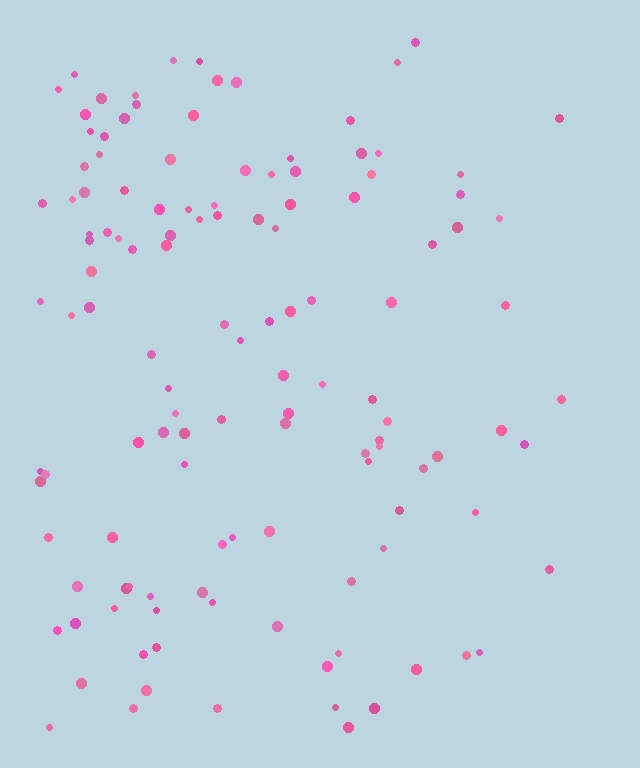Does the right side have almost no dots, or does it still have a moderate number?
Still a moderate number, just noticeably fewer than the left.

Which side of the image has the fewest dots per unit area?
The right.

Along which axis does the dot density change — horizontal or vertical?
Horizontal.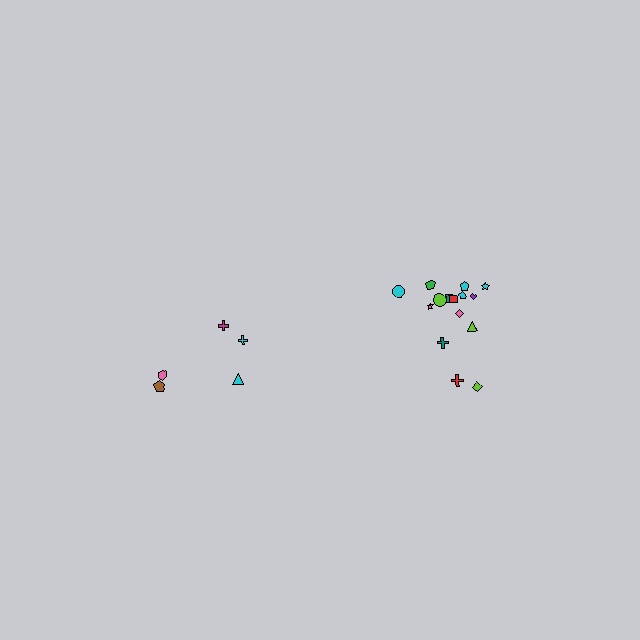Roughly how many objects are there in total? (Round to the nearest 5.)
Roughly 20 objects in total.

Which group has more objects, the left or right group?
The right group.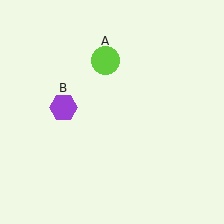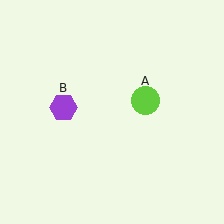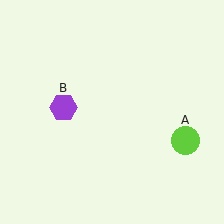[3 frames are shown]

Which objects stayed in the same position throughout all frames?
Purple hexagon (object B) remained stationary.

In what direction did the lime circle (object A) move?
The lime circle (object A) moved down and to the right.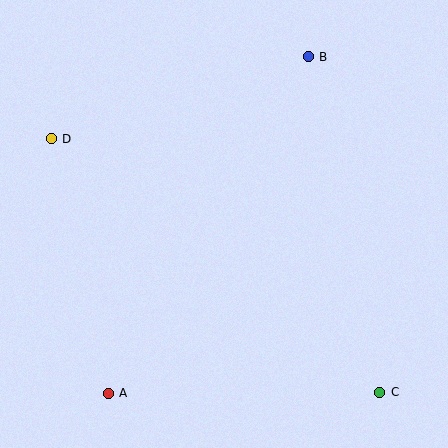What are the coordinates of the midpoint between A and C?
The midpoint between A and C is at (244, 393).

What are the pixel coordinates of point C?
Point C is at (380, 392).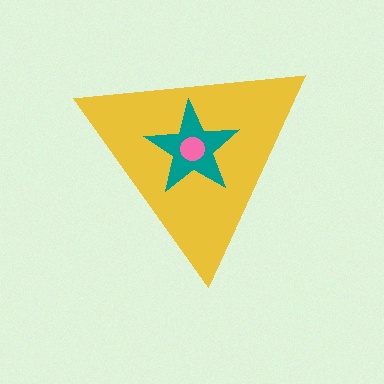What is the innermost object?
The pink circle.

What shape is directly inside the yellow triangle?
The teal star.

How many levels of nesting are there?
3.